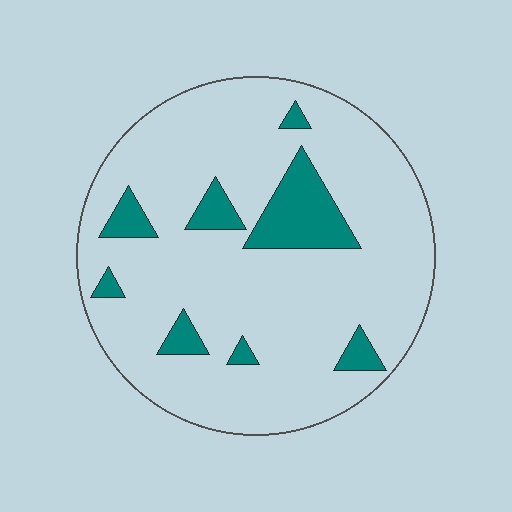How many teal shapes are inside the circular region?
8.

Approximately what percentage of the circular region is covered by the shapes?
Approximately 15%.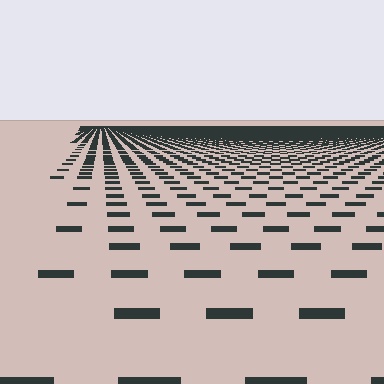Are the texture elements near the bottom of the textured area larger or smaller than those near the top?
Larger. Near the bottom, elements are closer to the viewer and appear at a bigger on-screen size.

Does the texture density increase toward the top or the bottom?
Density increases toward the top.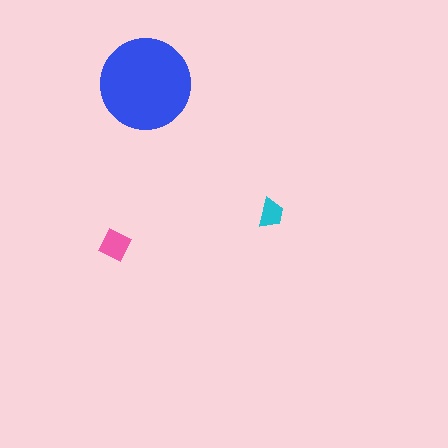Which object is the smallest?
The cyan trapezoid.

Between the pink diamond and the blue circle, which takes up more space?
The blue circle.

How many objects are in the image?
There are 3 objects in the image.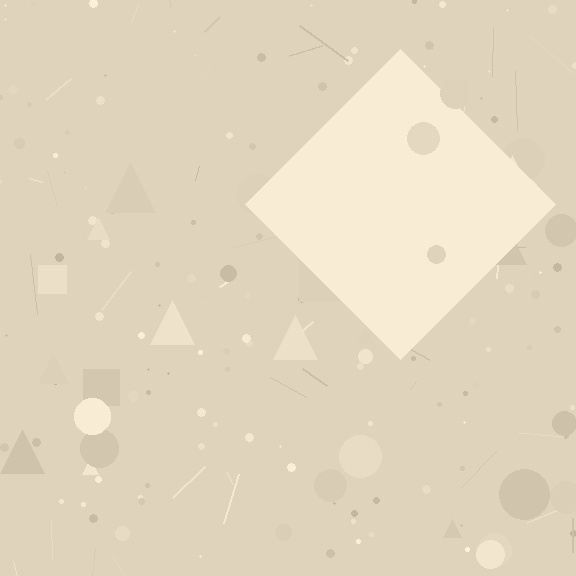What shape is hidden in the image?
A diamond is hidden in the image.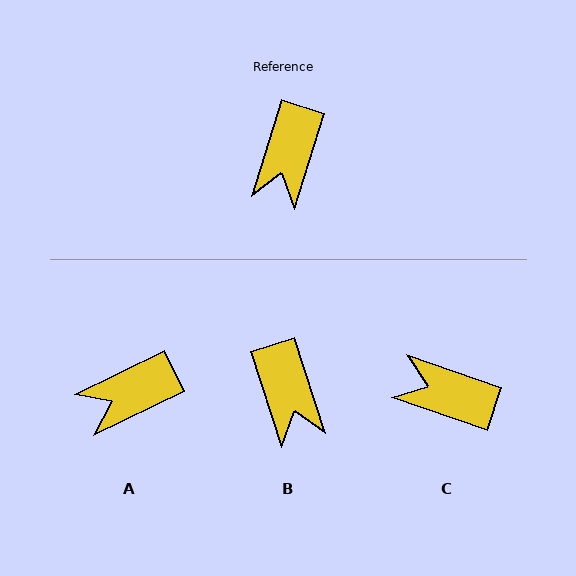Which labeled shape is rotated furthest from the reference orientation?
C, about 91 degrees away.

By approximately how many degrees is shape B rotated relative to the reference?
Approximately 35 degrees counter-clockwise.